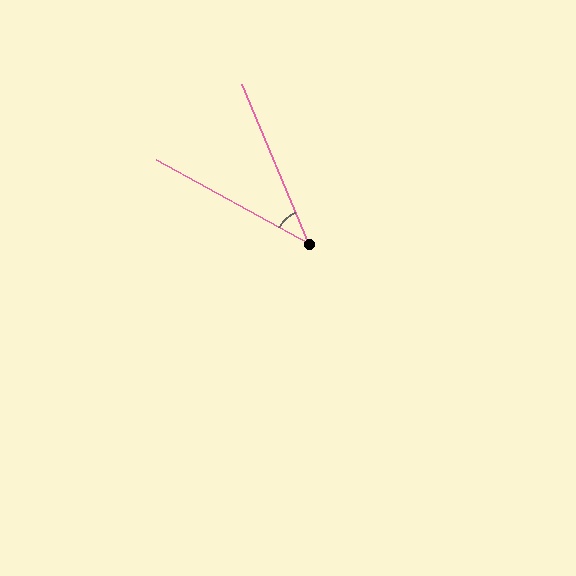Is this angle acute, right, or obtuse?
It is acute.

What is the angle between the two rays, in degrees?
Approximately 39 degrees.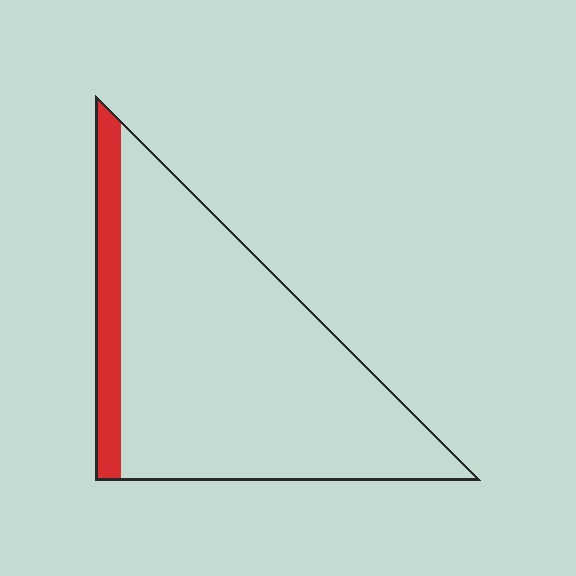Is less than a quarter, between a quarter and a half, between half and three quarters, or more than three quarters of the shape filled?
Less than a quarter.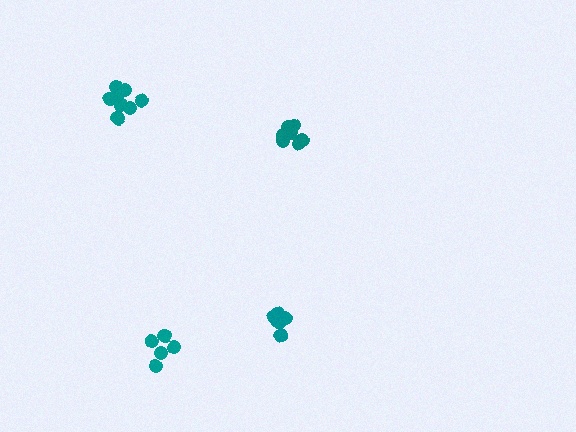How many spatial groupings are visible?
There are 4 spatial groupings.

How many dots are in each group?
Group 1: 5 dots, Group 2: 7 dots, Group 3: 9 dots, Group 4: 8 dots (29 total).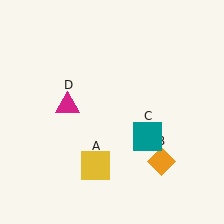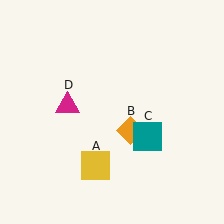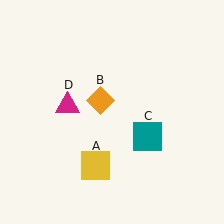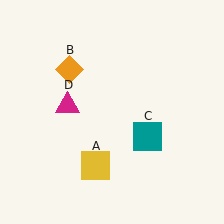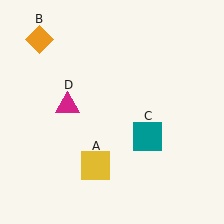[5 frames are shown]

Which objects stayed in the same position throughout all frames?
Yellow square (object A) and teal square (object C) and magenta triangle (object D) remained stationary.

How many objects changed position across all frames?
1 object changed position: orange diamond (object B).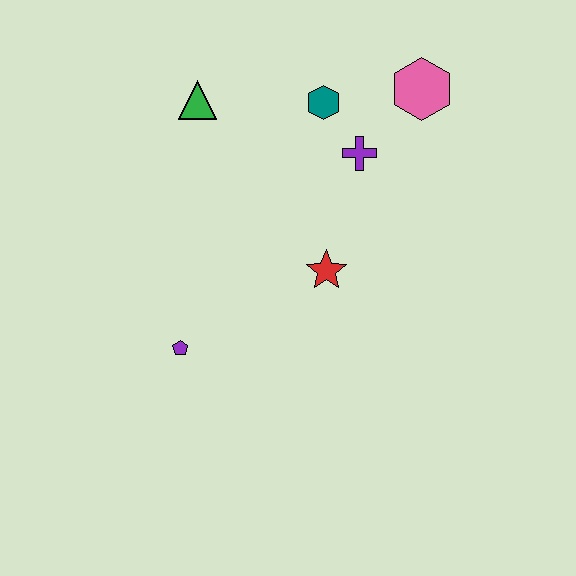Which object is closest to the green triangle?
The teal hexagon is closest to the green triangle.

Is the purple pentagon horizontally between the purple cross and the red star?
No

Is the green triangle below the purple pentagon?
No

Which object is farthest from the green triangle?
The purple pentagon is farthest from the green triangle.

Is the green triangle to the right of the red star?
No